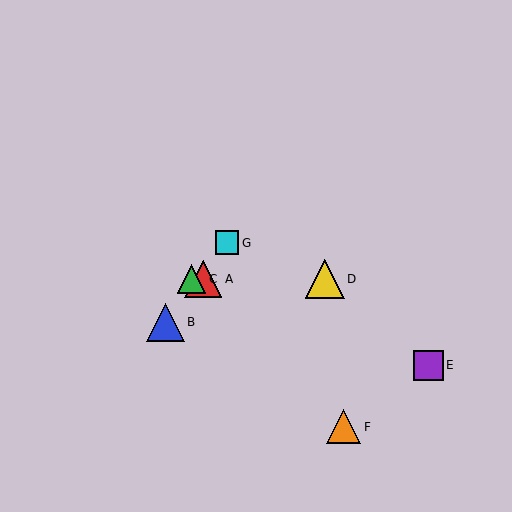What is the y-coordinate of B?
Object B is at y≈322.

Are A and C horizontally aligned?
Yes, both are at y≈279.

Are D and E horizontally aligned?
No, D is at y≈279 and E is at y≈365.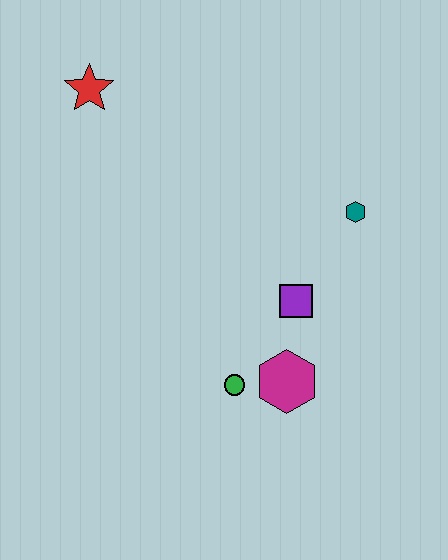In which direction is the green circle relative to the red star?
The green circle is below the red star.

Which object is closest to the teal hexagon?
The purple square is closest to the teal hexagon.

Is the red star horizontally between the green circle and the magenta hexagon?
No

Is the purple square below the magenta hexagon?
No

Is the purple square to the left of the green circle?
No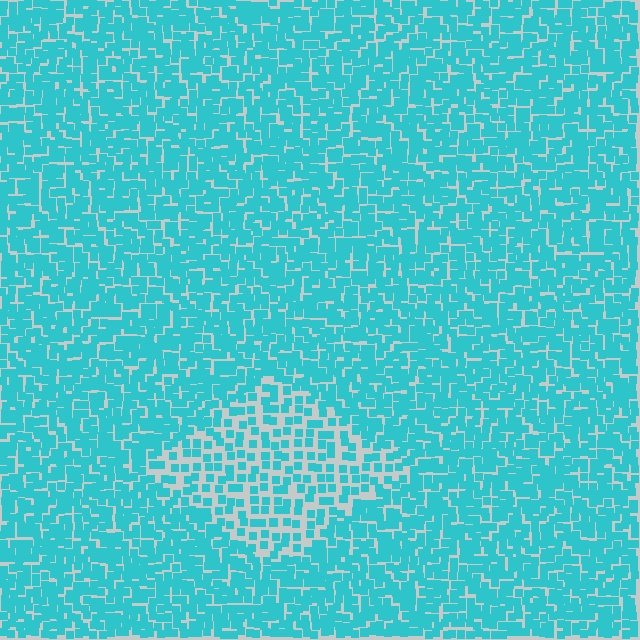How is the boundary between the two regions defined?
The boundary is defined by a change in element density (approximately 1.9x ratio). All elements are the same color, size, and shape.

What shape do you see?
I see a diamond.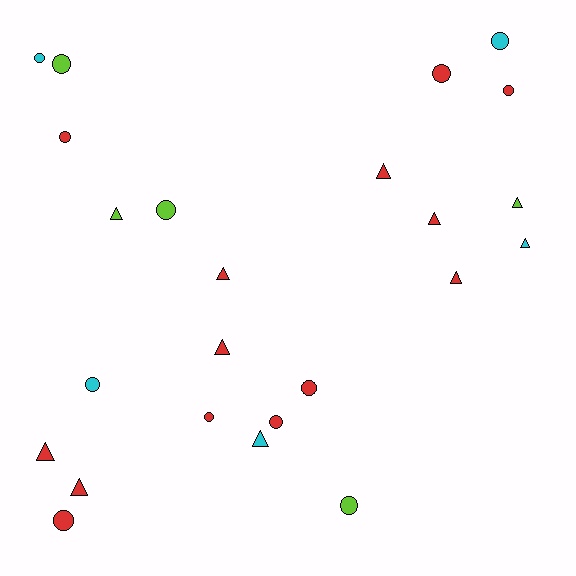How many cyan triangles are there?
There are 2 cyan triangles.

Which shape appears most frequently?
Circle, with 13 objects.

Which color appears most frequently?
Red, with 14 objects.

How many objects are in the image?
There are 24 objects.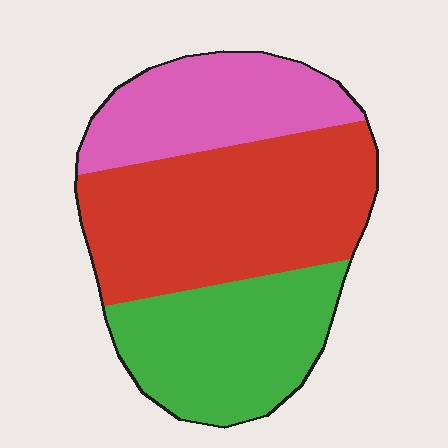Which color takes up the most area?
Red, at roughly 45%.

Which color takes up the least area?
Pink, at roughly 25%.